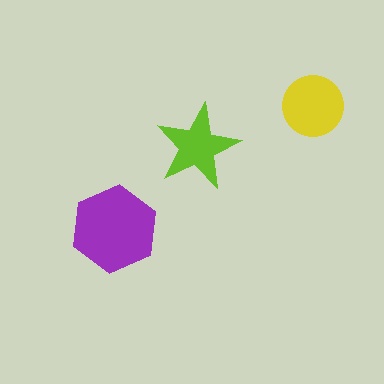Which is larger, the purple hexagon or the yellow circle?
The purple hexagon.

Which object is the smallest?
The lime star.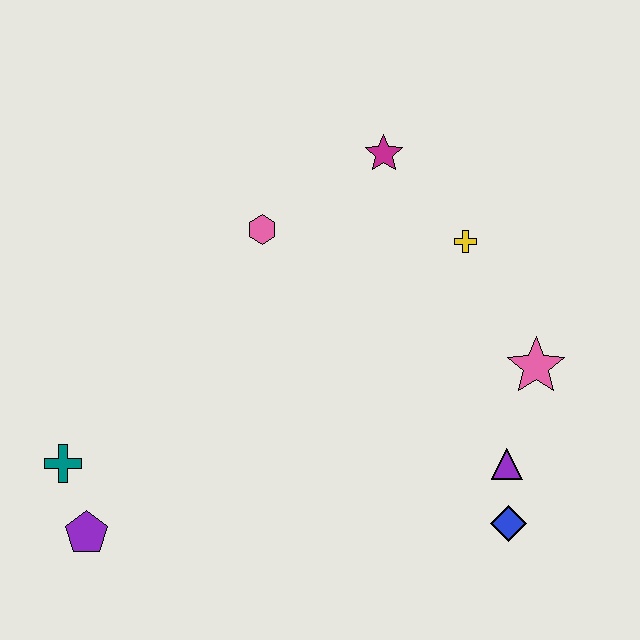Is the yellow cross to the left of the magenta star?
No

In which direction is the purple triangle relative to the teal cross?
The purple triangle is to the right of the teal cross.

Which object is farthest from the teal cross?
The pink star is farthest from the teal cross.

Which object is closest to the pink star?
The purple triangle is closest to the pink star.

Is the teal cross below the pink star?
Yes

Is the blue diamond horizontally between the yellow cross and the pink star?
Yes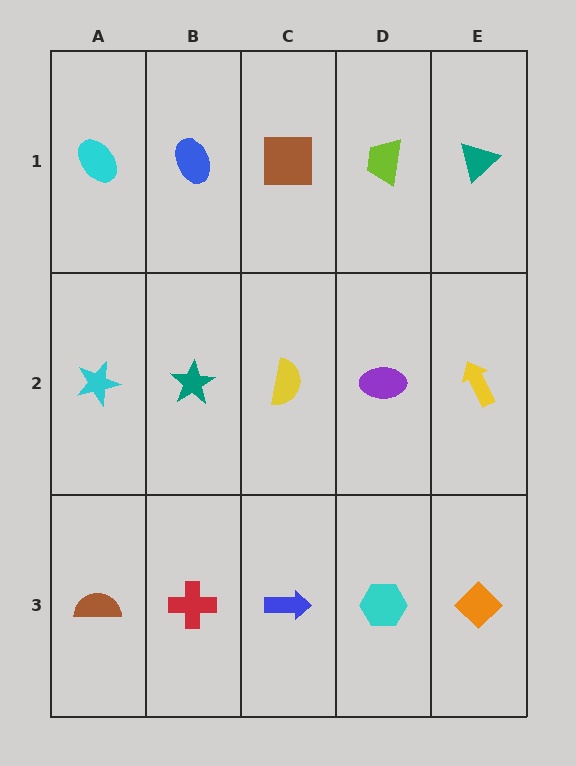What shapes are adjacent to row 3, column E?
A yellow arrow (row 2, column E), a cyan hexagon (row 3, column D).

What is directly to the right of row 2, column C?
A purple ellipse.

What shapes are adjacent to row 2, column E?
A teal triangle (row 1, column E), an orange diamond (row 3, column E), a purple ellipse (row 2, column D).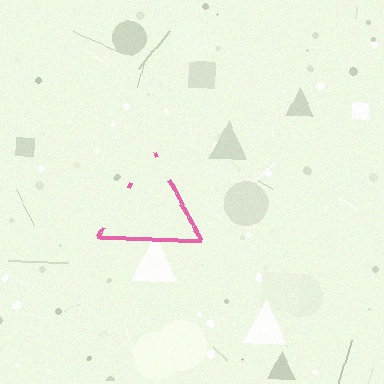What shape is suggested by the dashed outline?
The dashed outline suggests a triangle.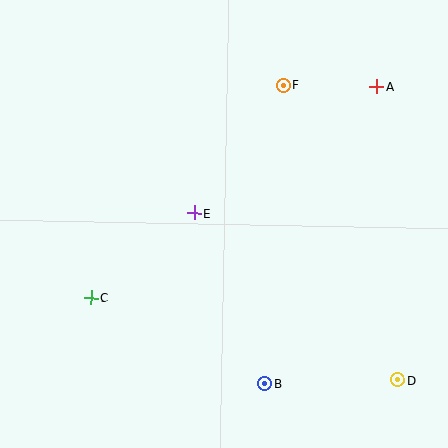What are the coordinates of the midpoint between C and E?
The midpoint between C and E is at (143, 256).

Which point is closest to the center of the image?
Point E at (195, 213) is closest to the center.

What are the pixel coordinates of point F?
Point F is at (283, 85).